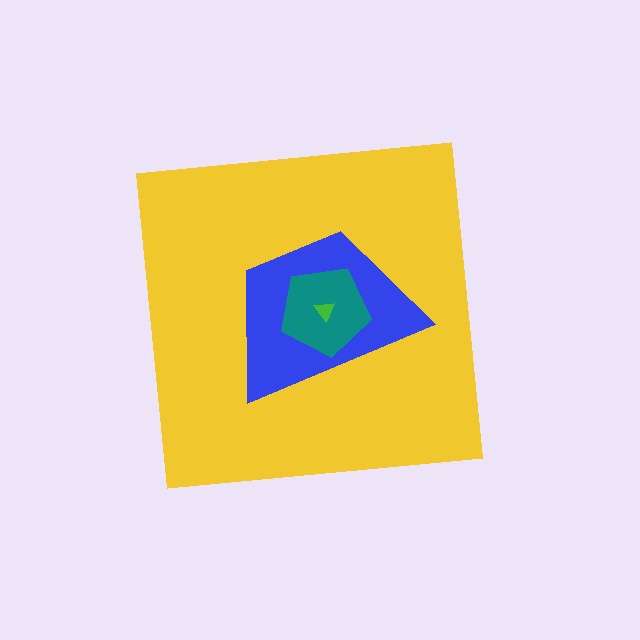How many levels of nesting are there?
4.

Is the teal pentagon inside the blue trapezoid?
Yes.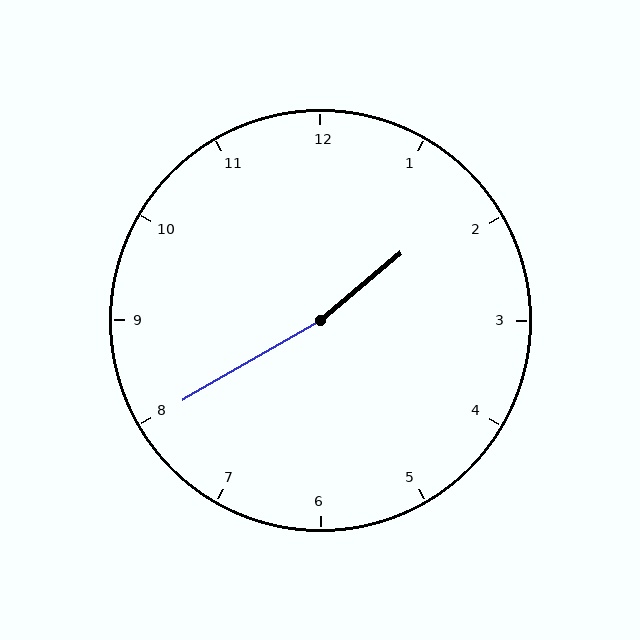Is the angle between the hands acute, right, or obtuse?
It is obtuse.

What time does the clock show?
1:40.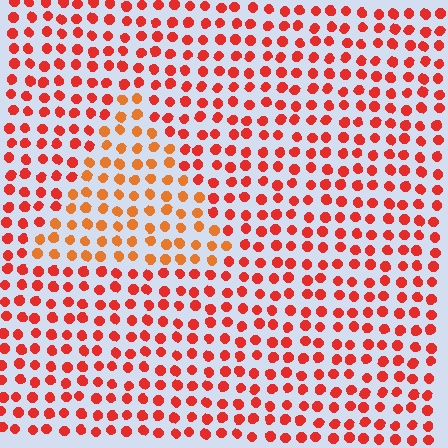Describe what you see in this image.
The image is filled with small red elements in a uniform arrangement. A triangle-shaped region is visible where the elements are tinted to a slightly different hue, forming a subtle color boundary.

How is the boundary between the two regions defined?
The boundary is defined purely by a slight shift in hue (about 25 degrees). Spacing, size, and orientation are identical on both sides.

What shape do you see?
I see a triangle.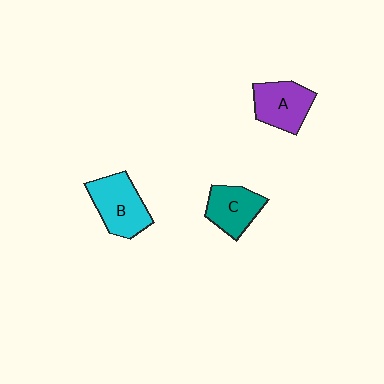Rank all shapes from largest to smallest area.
From largest to smallest: B (cyan), A (purple), C (teal).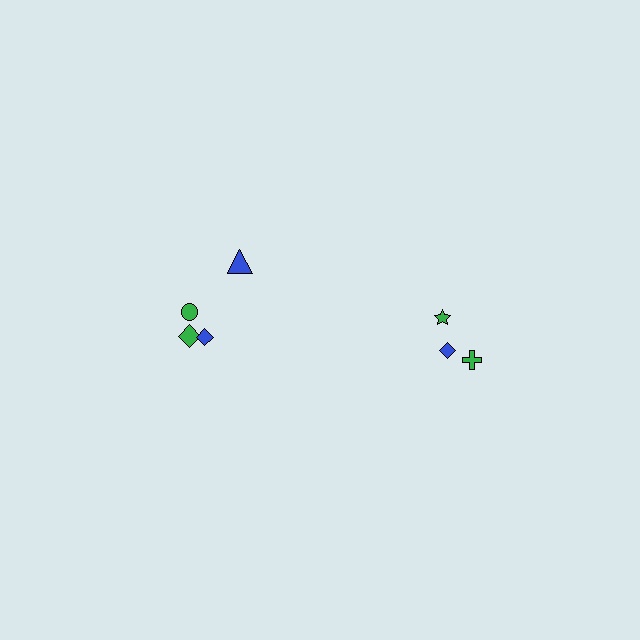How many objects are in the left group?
There are 5 objects.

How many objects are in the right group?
There are 3 objects.